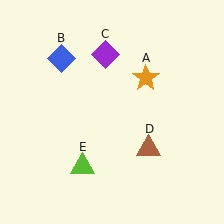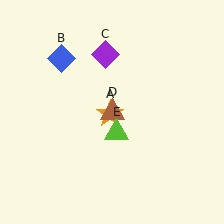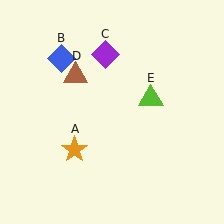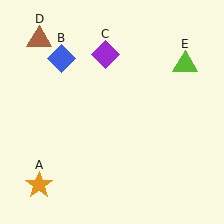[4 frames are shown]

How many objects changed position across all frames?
3 objects changed position: orange star (object A), brown triangle (object D), lime triangle (object E).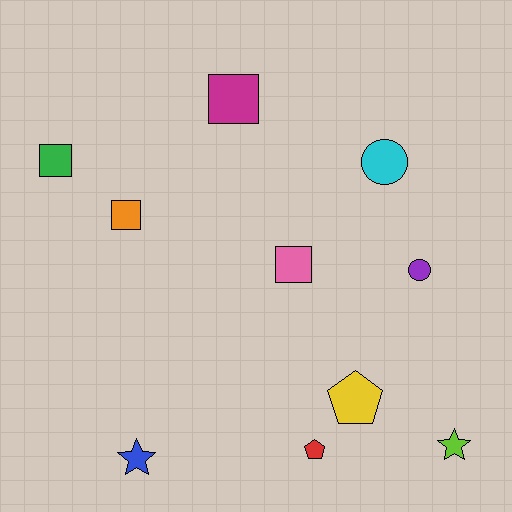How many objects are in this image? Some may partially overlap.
There are 10 objects.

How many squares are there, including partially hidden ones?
There are 4 squares.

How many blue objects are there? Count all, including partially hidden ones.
There is 1 blue object.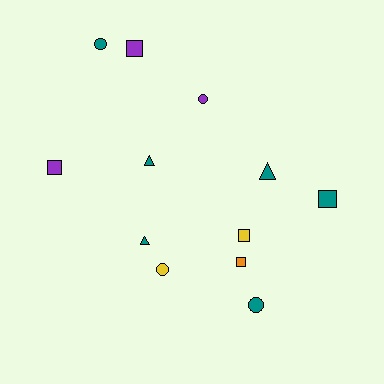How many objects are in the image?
There are 12 objects.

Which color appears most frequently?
Teal, with 6 objects.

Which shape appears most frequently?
Square, with 5 objects.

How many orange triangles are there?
There are no orange triangles.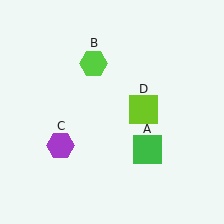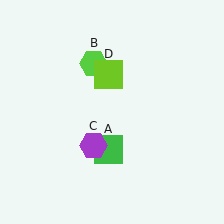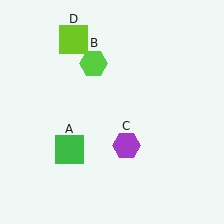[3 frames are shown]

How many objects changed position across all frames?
3 objects changed position: green square (object A), purple hexagon (object C), lime square (object D).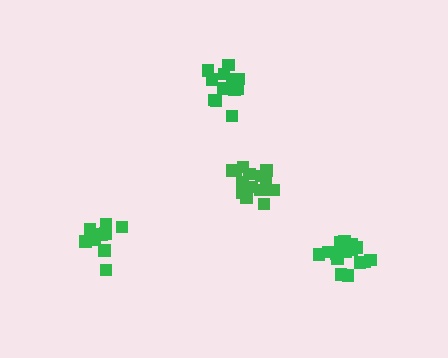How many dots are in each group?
Group 1: 10 dots, Group 2: 14 dots, Group 3: 12 dots, Group 4: 15 dots (51 total).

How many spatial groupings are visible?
There are 4 spatial groupings.